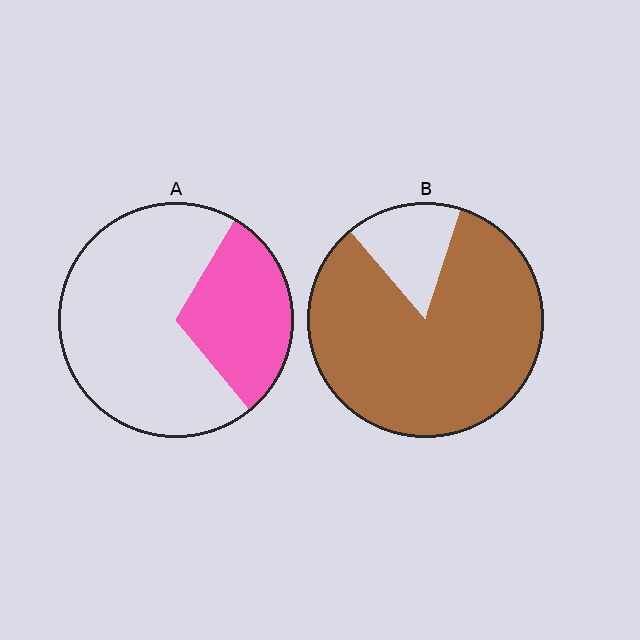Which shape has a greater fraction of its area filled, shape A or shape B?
Shape B.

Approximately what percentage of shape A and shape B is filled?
A is approximately 30% and B is approximately 85%.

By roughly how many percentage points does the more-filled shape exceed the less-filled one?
By roughly 55 percentage points (B over A).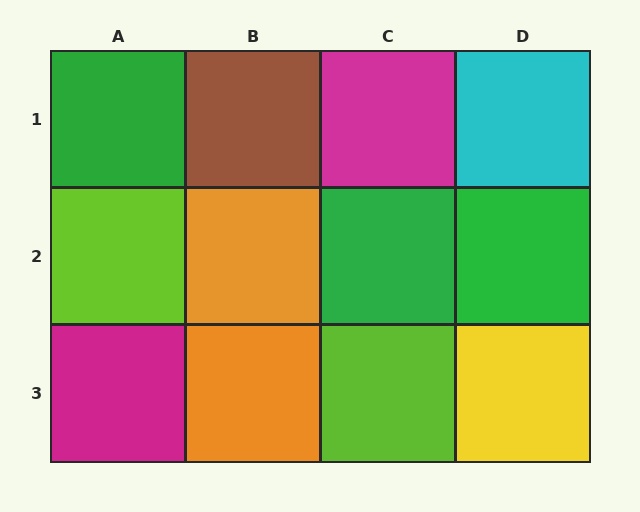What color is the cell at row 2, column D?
Green.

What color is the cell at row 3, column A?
Magenta.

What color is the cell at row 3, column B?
Orange.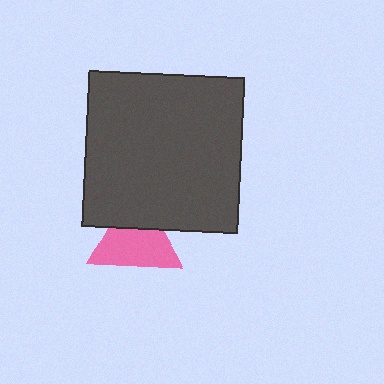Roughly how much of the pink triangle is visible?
Most of it is visible (roughly 69%).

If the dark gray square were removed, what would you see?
You would see the complete pink triangle.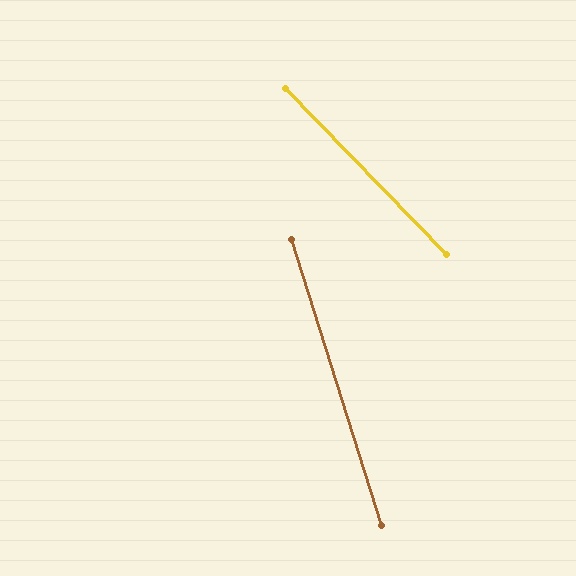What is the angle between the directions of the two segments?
Approximately 27 degrees.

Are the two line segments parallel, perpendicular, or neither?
Neither parallel nor perpendicular — they differ by about 27°.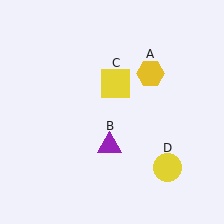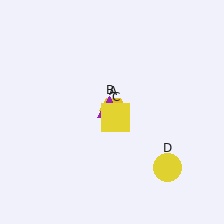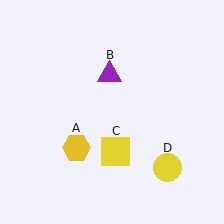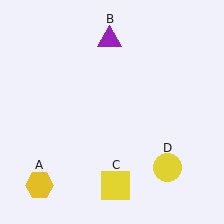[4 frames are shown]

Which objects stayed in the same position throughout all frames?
Yellow circle (object D) remained stationary.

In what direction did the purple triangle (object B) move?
The purple triangle (object B) moved up.